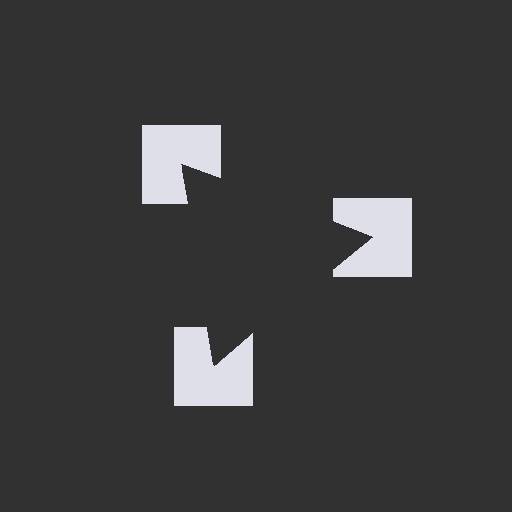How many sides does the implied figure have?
3 sides.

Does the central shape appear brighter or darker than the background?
It typically appears slightly darker than the background, even though no actual brightness change is drawn.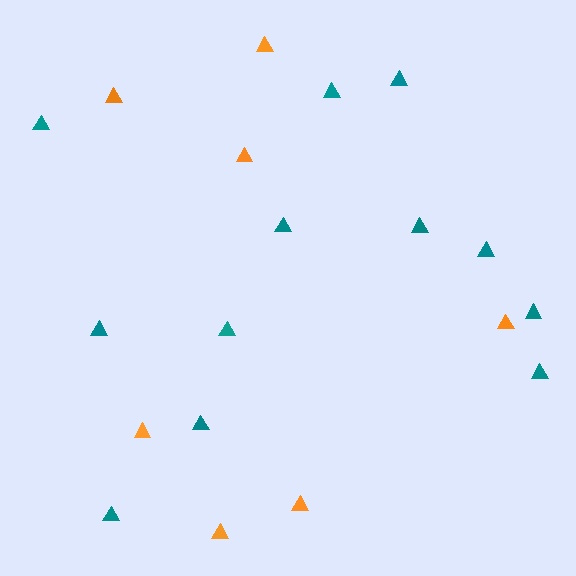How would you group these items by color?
There are 2 groups: one group of teal triangles (12) and one group of orange triangles (7).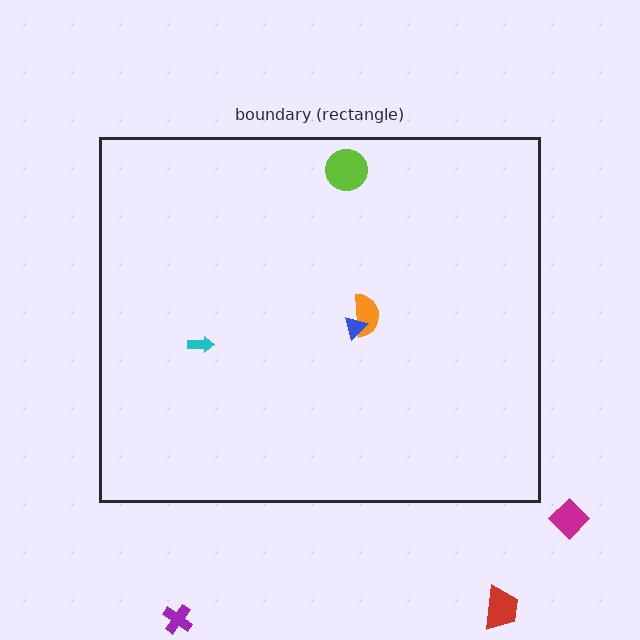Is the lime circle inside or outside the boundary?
Inside.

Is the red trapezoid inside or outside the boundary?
Outside.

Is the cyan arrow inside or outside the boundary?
Inside.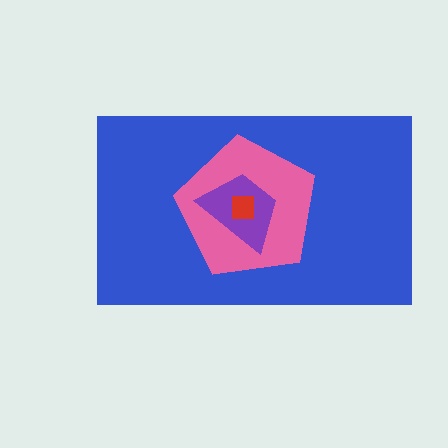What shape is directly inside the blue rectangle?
The pink pentagon.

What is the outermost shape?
The blue rectangle.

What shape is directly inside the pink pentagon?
The purple trapezoid.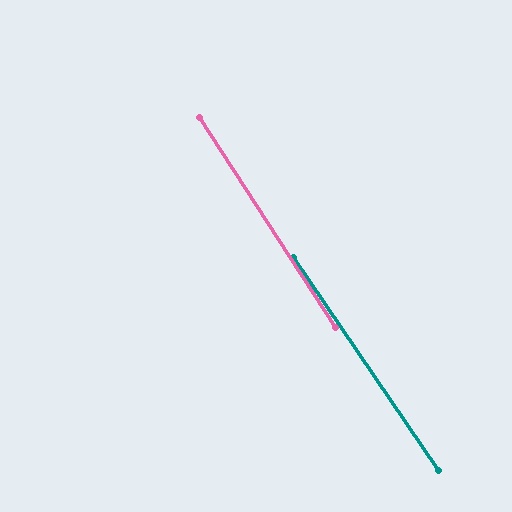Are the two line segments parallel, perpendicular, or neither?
Parallel — their directions differ by only 1.2°.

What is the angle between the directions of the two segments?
Approximately 1 degree.